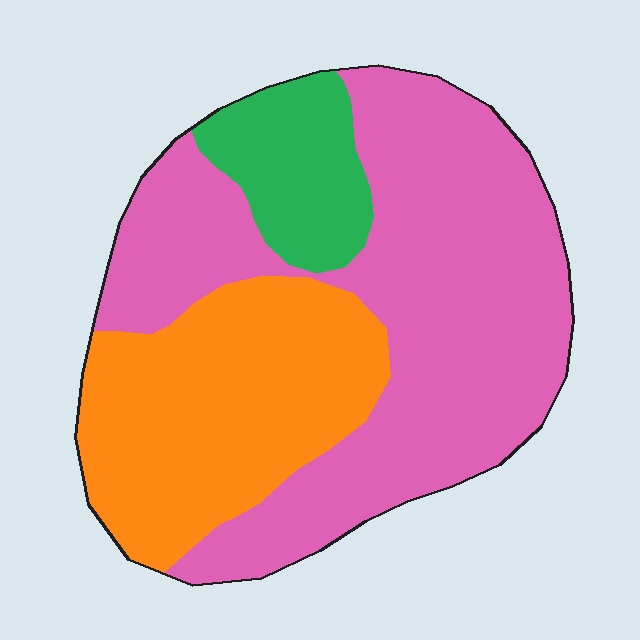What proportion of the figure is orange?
Orange takes up about one third (1/3) of the figure.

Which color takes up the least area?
Green, at roughly 10%.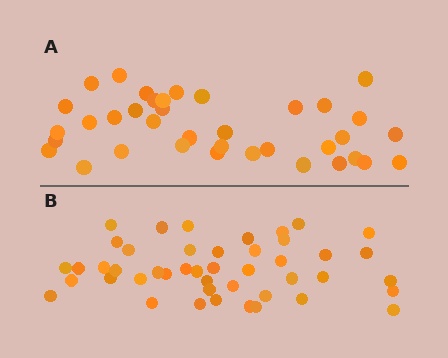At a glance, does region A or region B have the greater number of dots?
Region B (the bottom region) has more dots.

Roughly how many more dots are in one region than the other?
Region B has roughly 8 or so more dots than region A.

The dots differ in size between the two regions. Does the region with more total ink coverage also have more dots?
No. Region A has more total ink coverage because its dots are larger, but region B actually contains more individual dots. Total area can be misleading — the number of items is what matters here.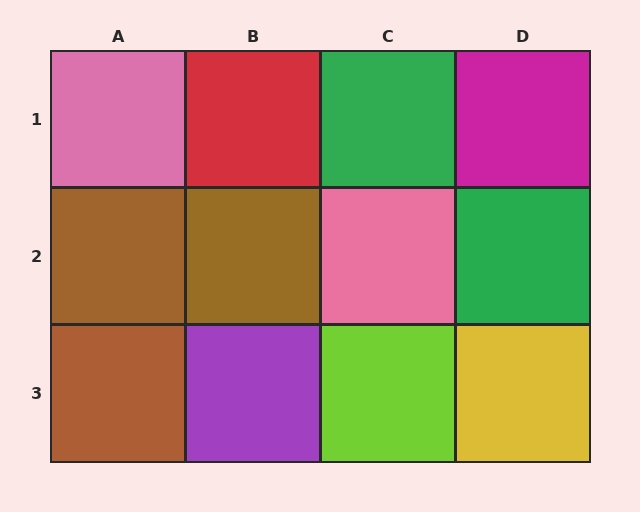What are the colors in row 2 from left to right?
Brown, brown, pink, green.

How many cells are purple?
1 cell is purple.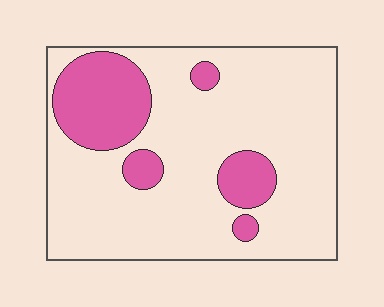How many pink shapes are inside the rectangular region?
5.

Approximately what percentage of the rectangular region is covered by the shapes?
Approximately 20%.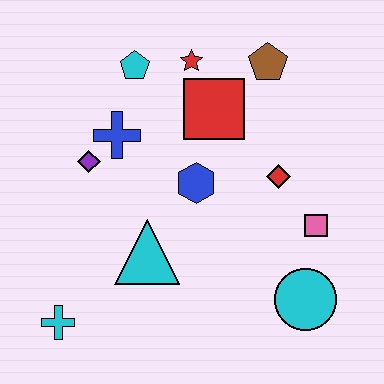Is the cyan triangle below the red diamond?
Yes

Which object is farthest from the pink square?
The cyan cross is farthest from the pink square.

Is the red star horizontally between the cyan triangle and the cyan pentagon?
No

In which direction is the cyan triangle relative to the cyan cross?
The cyan triangle is to the right of the cyan cross.